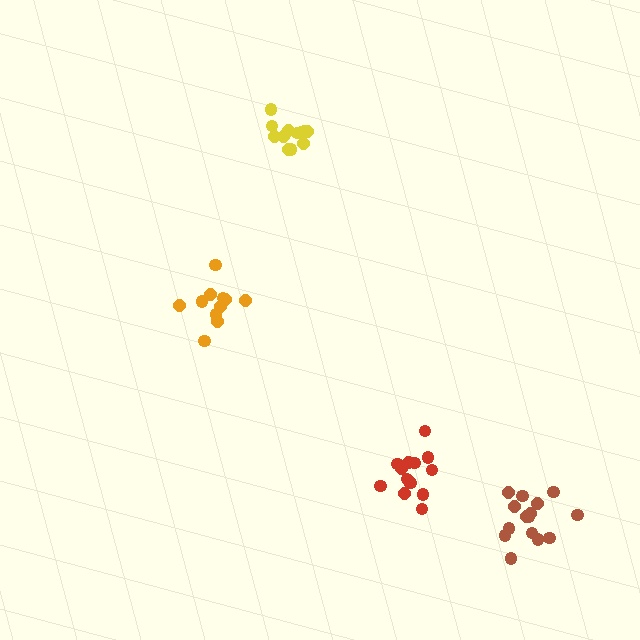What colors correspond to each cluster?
The clusters are colored: red, yellow, orange, brown.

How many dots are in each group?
Group 1: 14 dots, Group 2: 13 dots, Group 3: 11 dots, Group 4: 15 dots (53 total).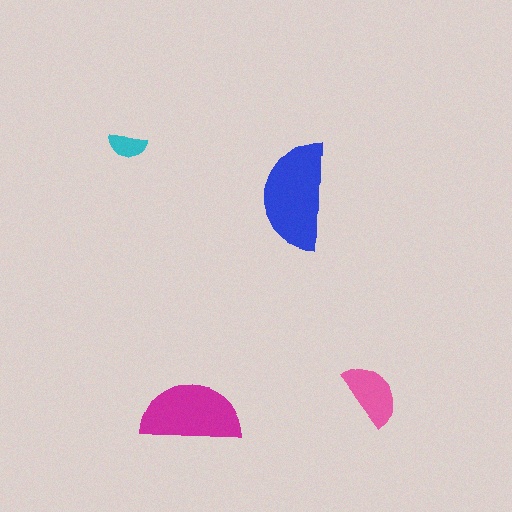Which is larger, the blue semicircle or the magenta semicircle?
The blue one.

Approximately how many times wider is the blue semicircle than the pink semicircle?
About 1.5 times wider.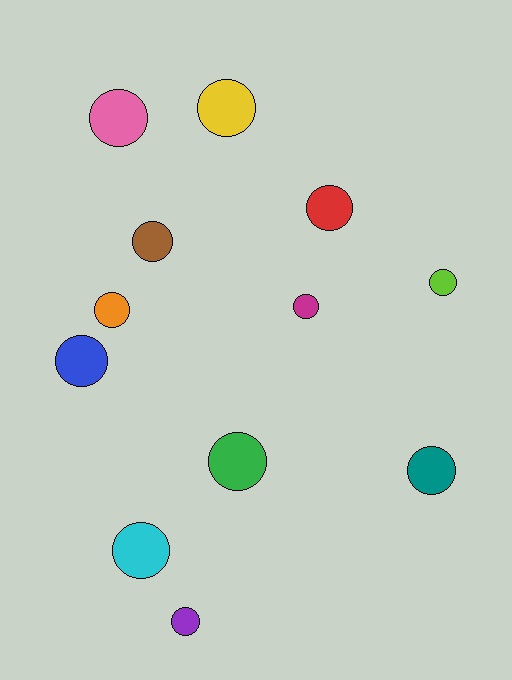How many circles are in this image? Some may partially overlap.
There are 12 circles.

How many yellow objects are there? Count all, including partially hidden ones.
There is 1 yellow object.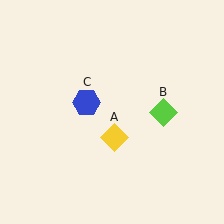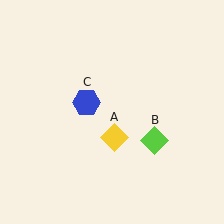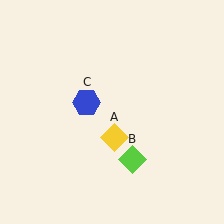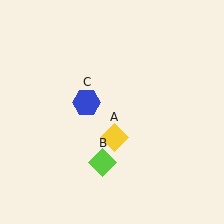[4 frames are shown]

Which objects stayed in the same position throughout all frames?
Yellow diamond (object A) and blue hexagon (object C) remained stationary.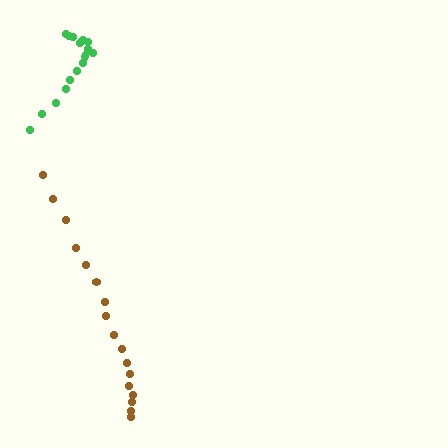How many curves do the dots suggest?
There are 2 distinct paths.